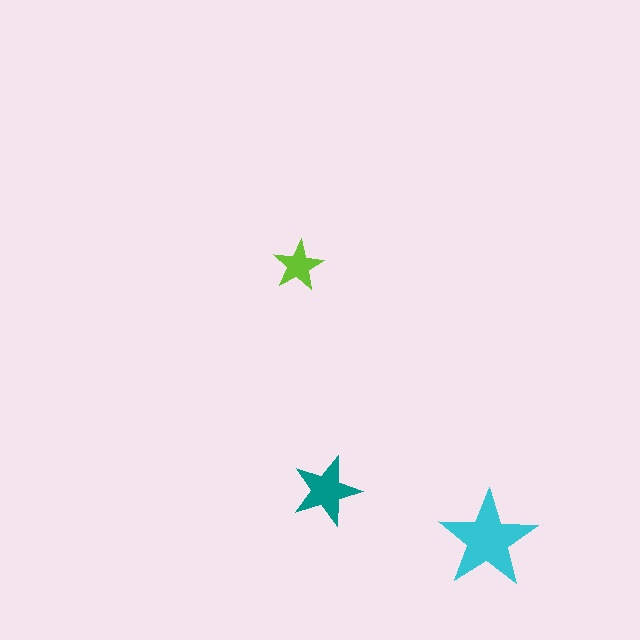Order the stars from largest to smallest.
the cyan one, the teal one, the lime one.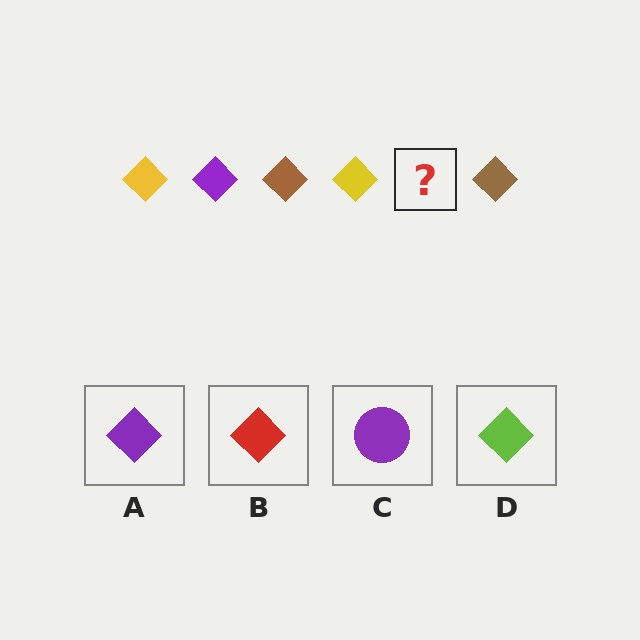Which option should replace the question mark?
Option A.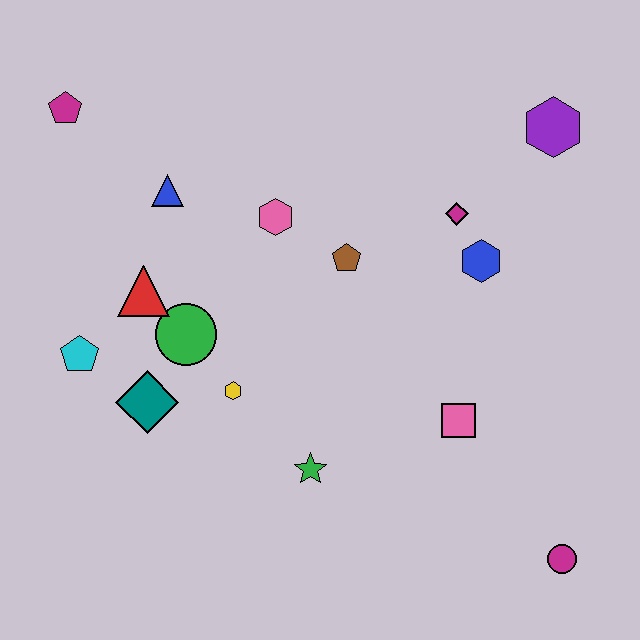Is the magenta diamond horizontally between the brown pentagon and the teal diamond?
No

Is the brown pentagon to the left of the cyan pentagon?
No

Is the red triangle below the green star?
No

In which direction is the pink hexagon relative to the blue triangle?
The pink hexagon is to the right of the blue triangle.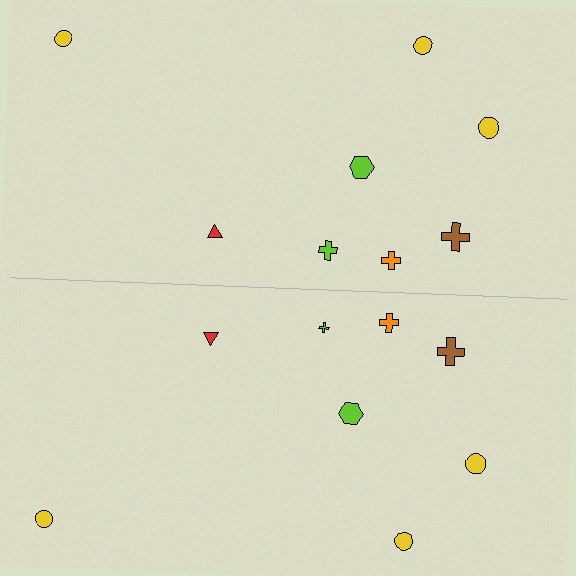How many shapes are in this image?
There are 16 shapes in this image.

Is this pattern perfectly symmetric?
No, the pattern is not perfectly symmetric. The lime cross on the bottom side has a different size than its mirror counterpart.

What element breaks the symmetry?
The lime cross on the bottom side has a different size than its mirror counterpart.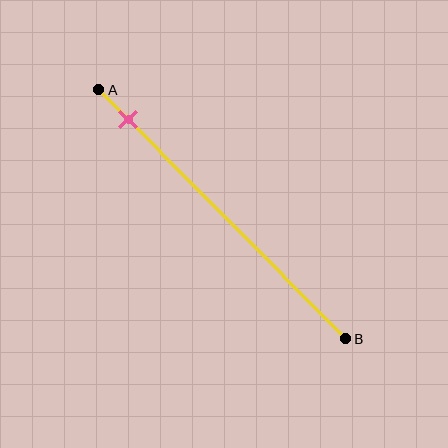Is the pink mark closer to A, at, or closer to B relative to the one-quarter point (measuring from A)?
The pink mark is closer to point A than the one-quarter point of segment AB.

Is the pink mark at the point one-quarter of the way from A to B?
No, the mark is at about 10% from A, not at the 25% one-quarter point.